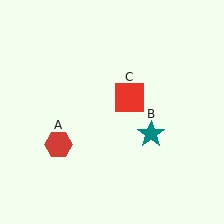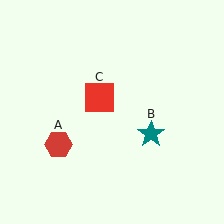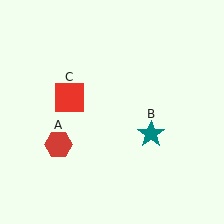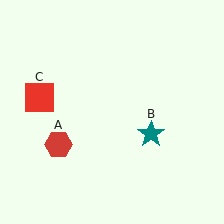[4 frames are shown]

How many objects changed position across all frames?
1 object changed position: red square (object C).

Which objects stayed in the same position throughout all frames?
Red hexagon (object A) and teal star (object B) remained stationary.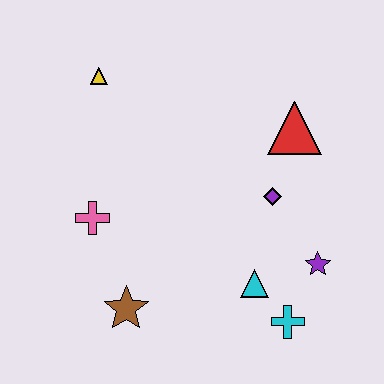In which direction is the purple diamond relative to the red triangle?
The purple diamond is below the red triangle.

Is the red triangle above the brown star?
Yes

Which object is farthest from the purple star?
The yellow triangle is farthest from the purple star.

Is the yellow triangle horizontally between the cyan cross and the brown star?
No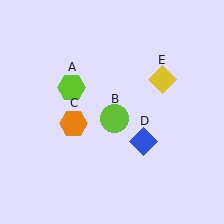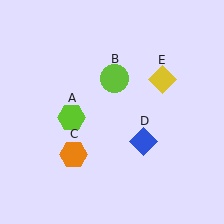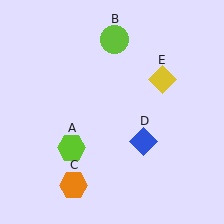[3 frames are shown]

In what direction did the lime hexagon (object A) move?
The lime hexagon (object A) moved down.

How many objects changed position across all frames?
3 objects changed position: lime hexagon (object A), lime circle (object B), orange hexagon (object C).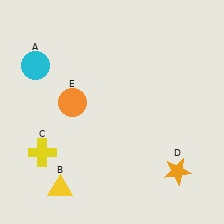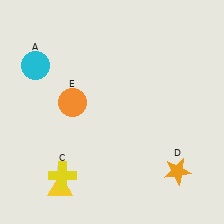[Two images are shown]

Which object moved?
The yellow cross (C) moved down.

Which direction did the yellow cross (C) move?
The yellow cross (C) moved down.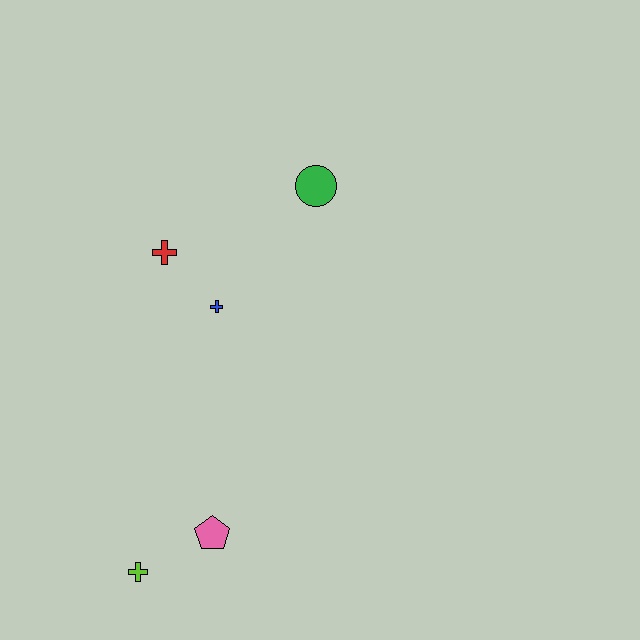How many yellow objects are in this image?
There are no yellow objects.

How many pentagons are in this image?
There is 1 pentagon.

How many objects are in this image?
There are 5 objects.